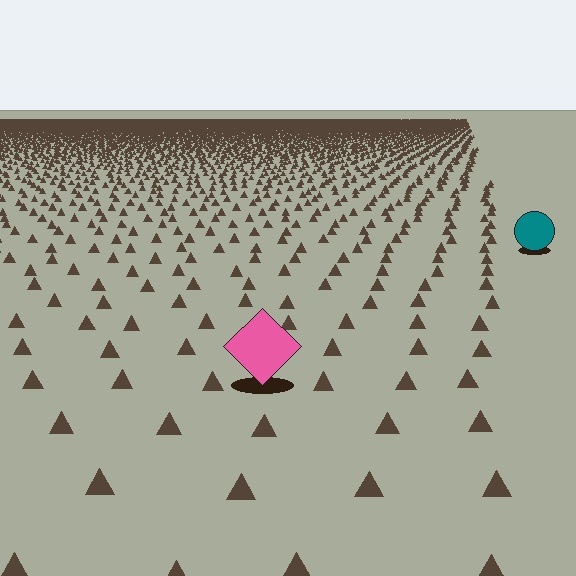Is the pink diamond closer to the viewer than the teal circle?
Yes. The pink diamond is closer — you can tell from the texture gradient: the ground texture is coarser near it.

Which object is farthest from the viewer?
The teal circle is farthest from the viewer. It appears smaller and the ground texture around it is denser.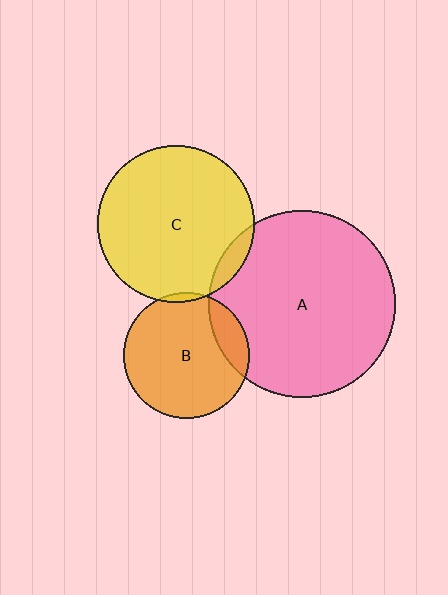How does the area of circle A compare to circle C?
Approximately 1.4 times.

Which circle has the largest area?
Circle A (pink).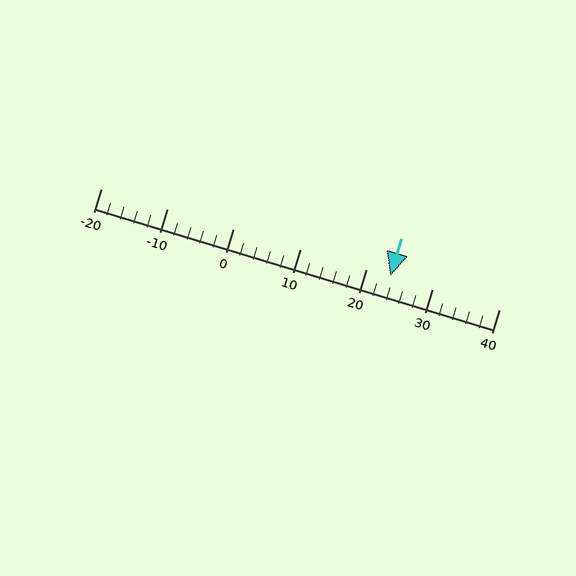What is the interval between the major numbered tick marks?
The major tick marks are spaced 10 units apart.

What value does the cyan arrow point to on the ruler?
The cyan arrow points to approximately 24.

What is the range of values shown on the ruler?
The ruler shows values from -20 to 40.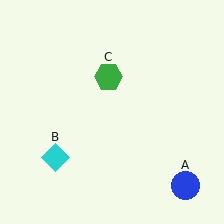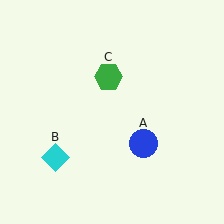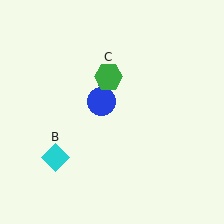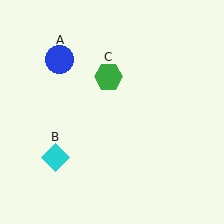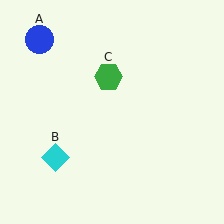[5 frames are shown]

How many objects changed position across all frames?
1 object changed position: blue circle (object A).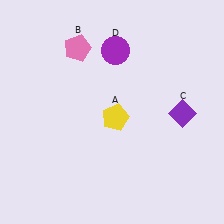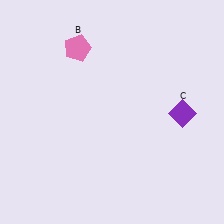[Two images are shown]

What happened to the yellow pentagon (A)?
The yellow pentagon (A) was removed in Image 2. It was in the bottom-right area of Image 1.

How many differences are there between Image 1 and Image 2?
There are 2 differences between the two images.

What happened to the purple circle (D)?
The purple circle (D) was removed in Image 2. It was in the top-right area of Image 1.